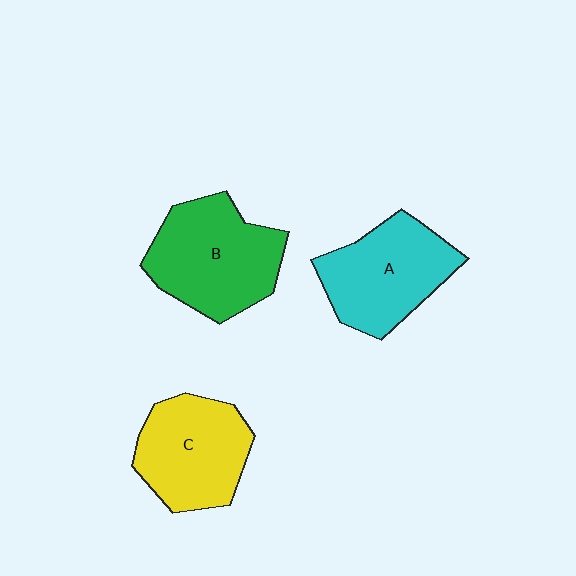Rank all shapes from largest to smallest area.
From largest to smallest: B (green), A (cyan), C (yellow).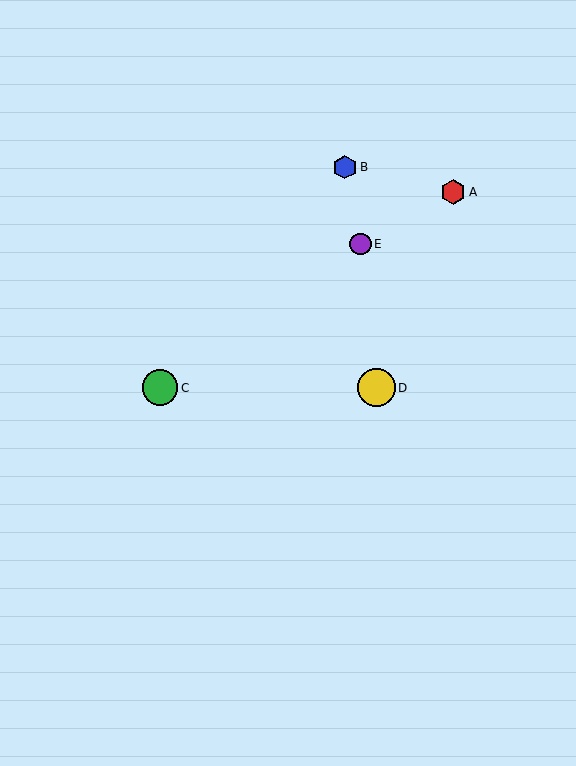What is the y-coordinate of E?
Object E is at y≈244.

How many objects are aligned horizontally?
2 objects (C, D) are aligned horizontally.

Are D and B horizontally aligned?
No, D is at y≈388 and B is at y≈167.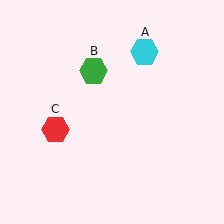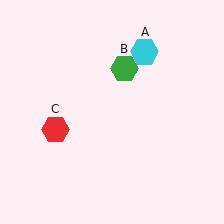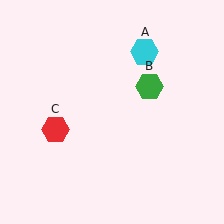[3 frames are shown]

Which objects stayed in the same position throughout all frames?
Cyan hexagon (object A) and red hexagon (object C) remained stationary.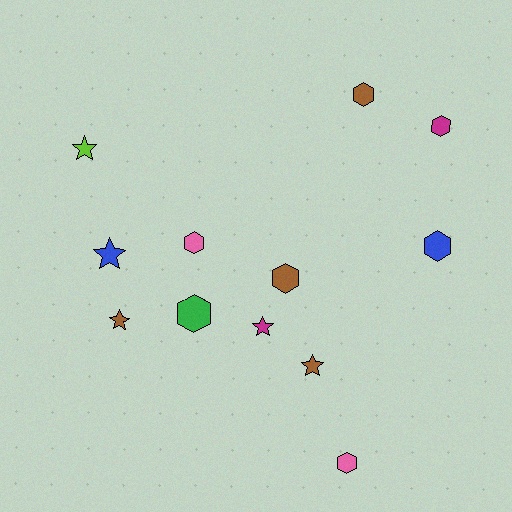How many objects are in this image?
There are 12 objects.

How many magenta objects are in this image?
There are 2 magenta objects.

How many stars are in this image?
There are 5 stars.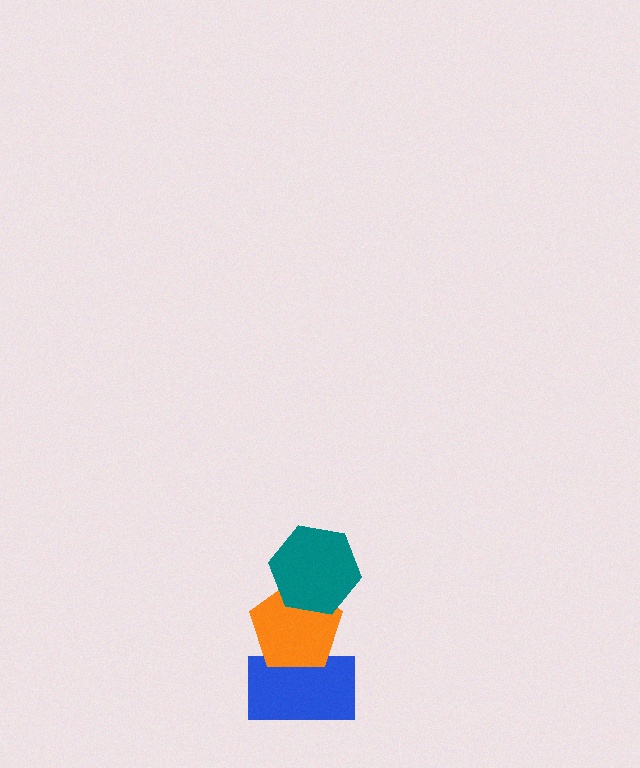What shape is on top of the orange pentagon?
The teal hexagon is on top of the orange pentagon.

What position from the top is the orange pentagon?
The orange pentagon is 2nd from the top.